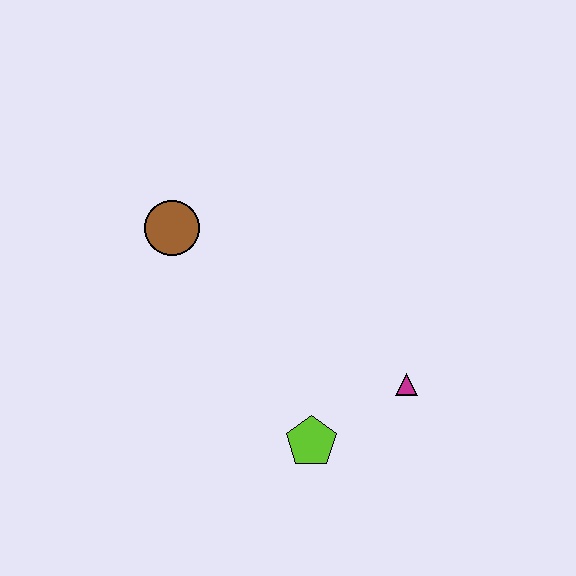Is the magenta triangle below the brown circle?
Yes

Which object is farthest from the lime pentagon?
The brown circle is farthest from the lime pentagon.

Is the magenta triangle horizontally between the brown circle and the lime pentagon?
No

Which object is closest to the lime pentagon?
The magenta triangle is closest to the lime pentagon.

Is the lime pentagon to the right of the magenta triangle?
No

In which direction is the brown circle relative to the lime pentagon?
The brown circle is above the lime pentagon.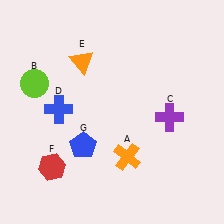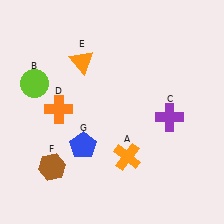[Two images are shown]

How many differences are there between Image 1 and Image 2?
There are 2 differences between the two images.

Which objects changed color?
D changed from blue to orange. F changed from red to brown.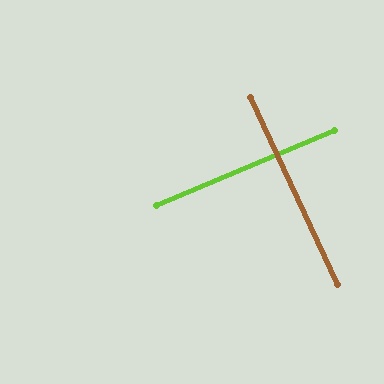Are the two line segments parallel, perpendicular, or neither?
Perpendicular — they meet at approximately 88°.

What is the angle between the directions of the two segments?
Approximately 88 degrees.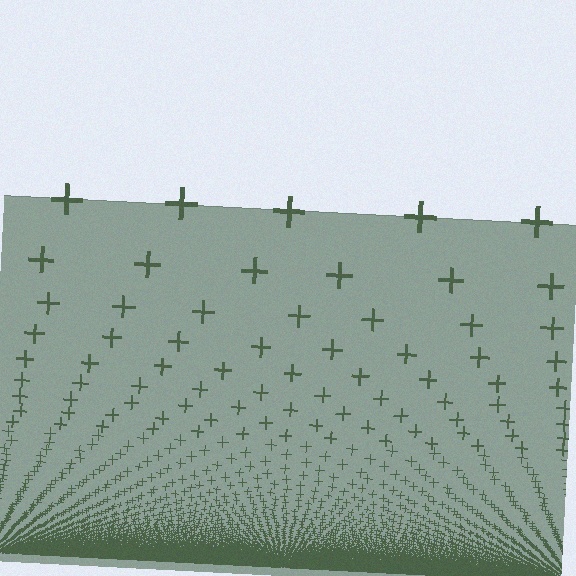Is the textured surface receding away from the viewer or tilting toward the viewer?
The surface appears to tilt toward the viewer. Texture elements get larger and sparser toward the top.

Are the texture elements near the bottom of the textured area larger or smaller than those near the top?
Smaller. The gradient is inverted — elements near the bottom are smaller and denser.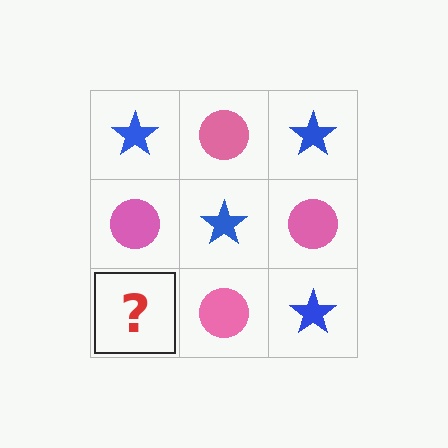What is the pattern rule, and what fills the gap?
The rule is that it alternates blue star and pink circle in a checkerboard pattern. The gap should be filled with a blue star.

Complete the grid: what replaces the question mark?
The question mark should be replaced with a blue star.